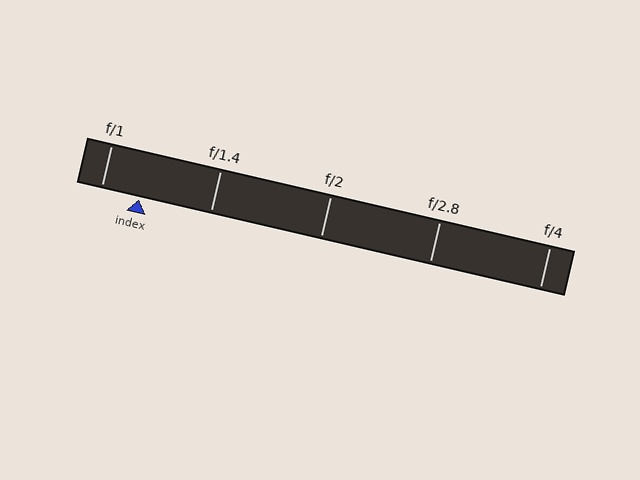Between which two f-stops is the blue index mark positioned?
The index mark is between f/1 and f/1.4.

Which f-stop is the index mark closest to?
The index mark is closest to f/1.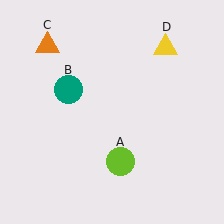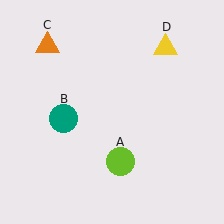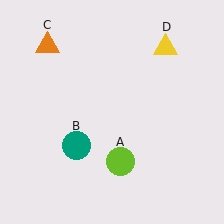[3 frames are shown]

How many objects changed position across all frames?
1 object changed position: teal circle (object B).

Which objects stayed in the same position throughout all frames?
Lime circle (object A) and orange triangle (object C) and yellow triangle (object D) remained stationary.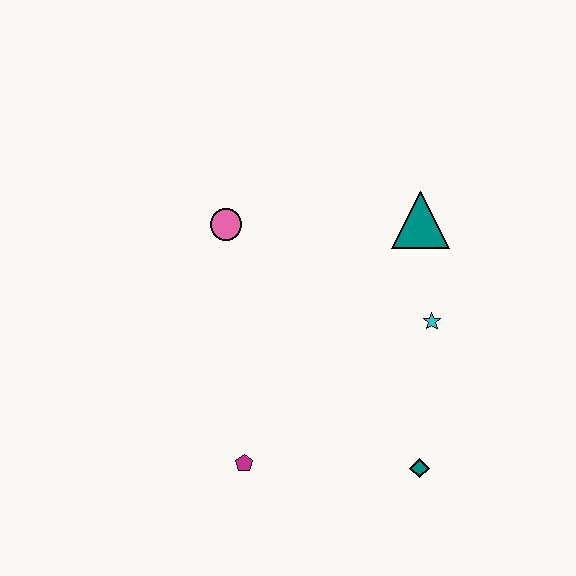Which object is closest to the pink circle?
The teal triangle is closest to the pink circle.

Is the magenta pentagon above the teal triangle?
No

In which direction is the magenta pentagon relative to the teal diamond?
The magenta pentagon is to the left of the teal diamond.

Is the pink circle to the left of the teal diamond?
Yes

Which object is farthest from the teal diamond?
The pink circle is farthest from the teal diamond.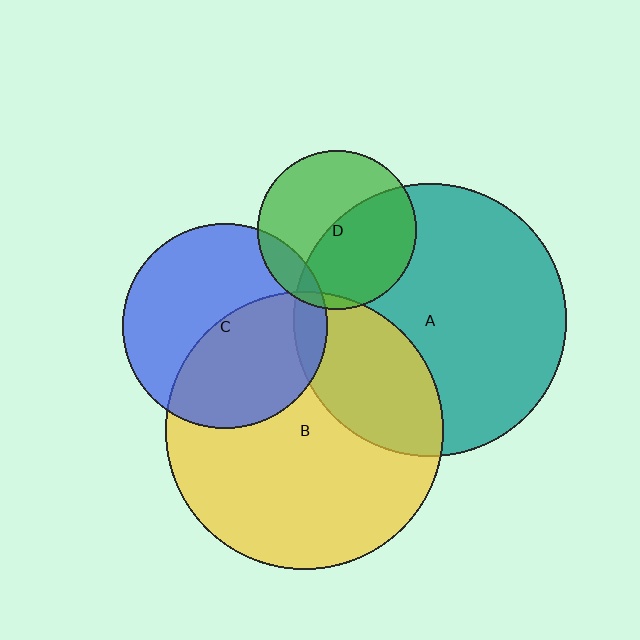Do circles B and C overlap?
Yes.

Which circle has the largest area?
Circle B (yellow).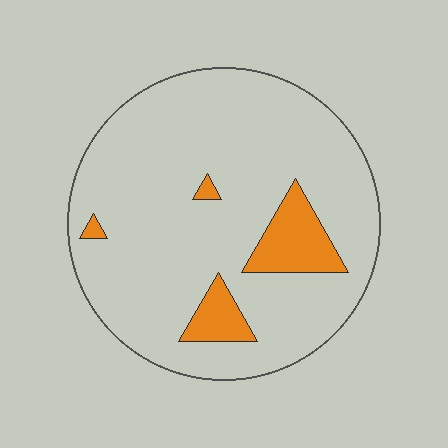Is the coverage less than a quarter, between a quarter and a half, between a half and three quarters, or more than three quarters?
Less than a quarter.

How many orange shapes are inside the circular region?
4.